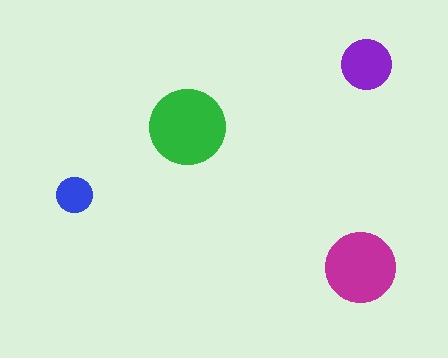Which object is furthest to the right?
The purple circle is rightmost.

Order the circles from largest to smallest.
the green one, the magenta one, the purple one, the blue one.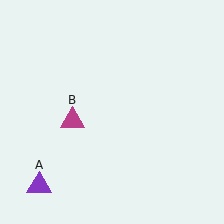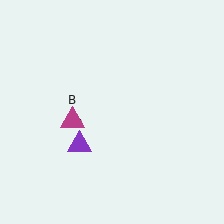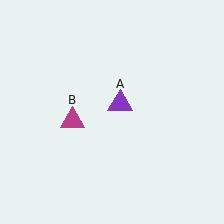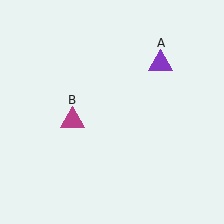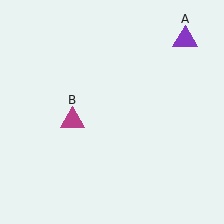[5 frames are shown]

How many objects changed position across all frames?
1 object changed position: purple triangle (object A).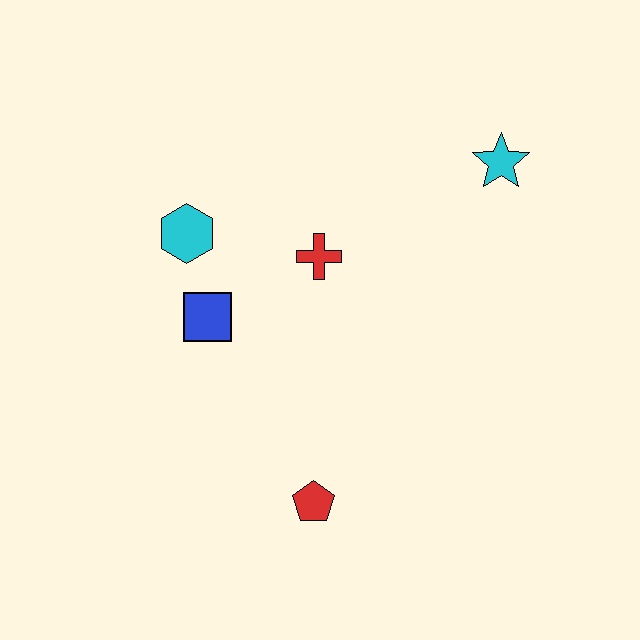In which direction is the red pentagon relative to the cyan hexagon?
The red pentagon is below the cyan hexagon.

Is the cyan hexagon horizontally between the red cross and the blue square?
No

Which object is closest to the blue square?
The cyan hexagon is closest to the blue square.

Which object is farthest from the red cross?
The red pentagon is farthest from the red cross.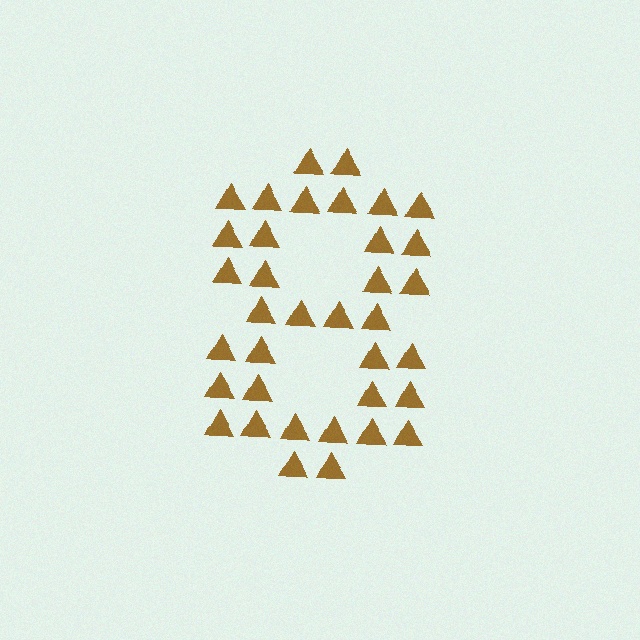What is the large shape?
The large shape is the digit 8.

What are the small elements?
The small elements are triangles.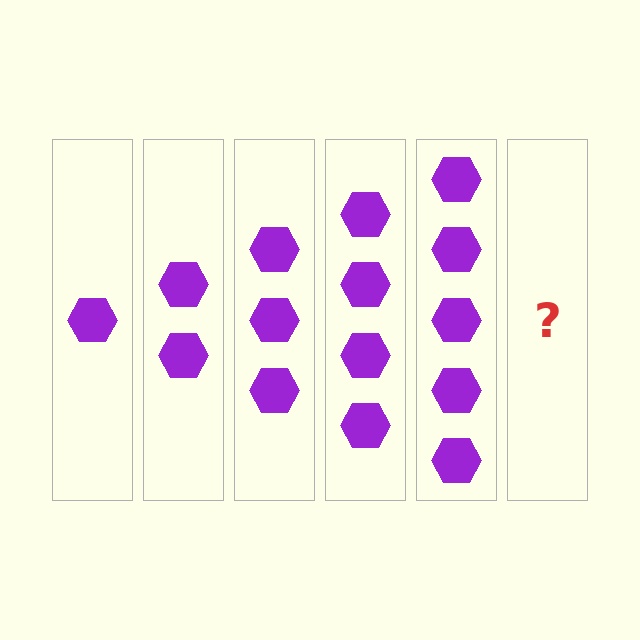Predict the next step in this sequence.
The next step is 6 hexagons.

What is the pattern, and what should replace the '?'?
The pattern is that each step adds one more hexagon. The '?' should be 6 hexagons.